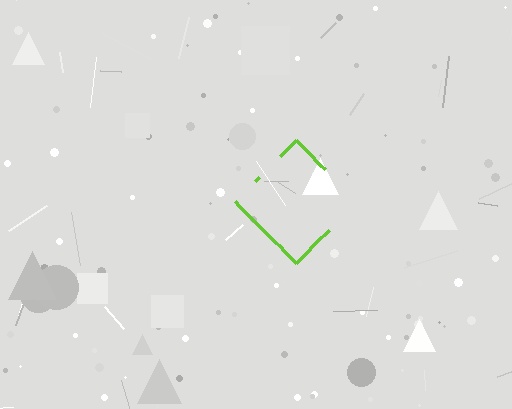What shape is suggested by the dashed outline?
The dashed outline suggests a diamond.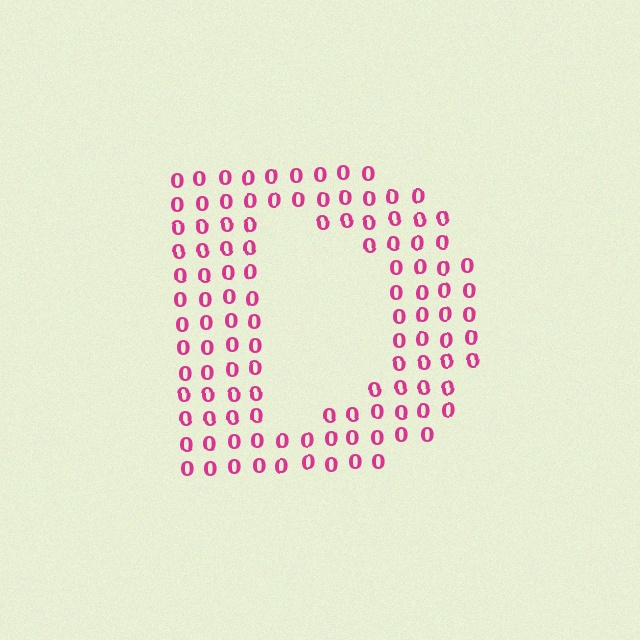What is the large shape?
The large shape is the letter D.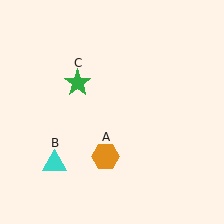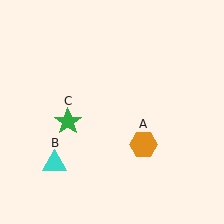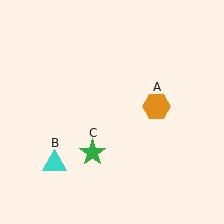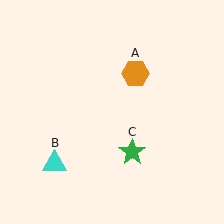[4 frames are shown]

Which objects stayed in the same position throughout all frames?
Cyan triangle (object B) remained stationary.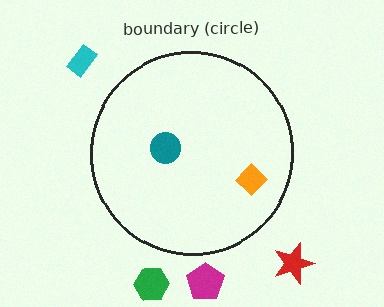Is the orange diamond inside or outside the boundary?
Inside.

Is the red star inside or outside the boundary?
Outside.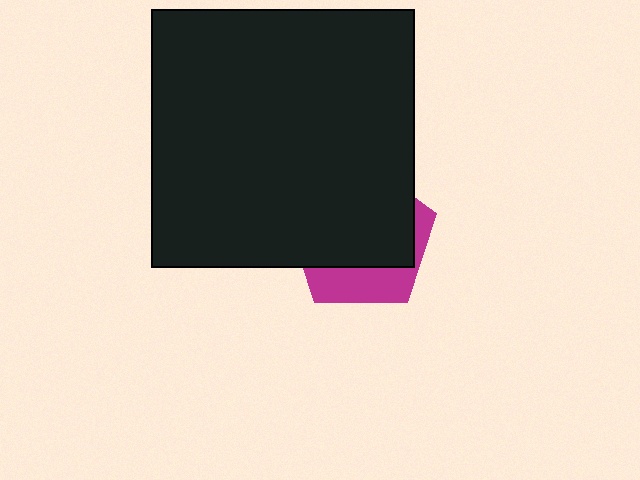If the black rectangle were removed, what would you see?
You would see the complete magenta pentagon.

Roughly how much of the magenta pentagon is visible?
A small part of it is visible (roughly 30%).